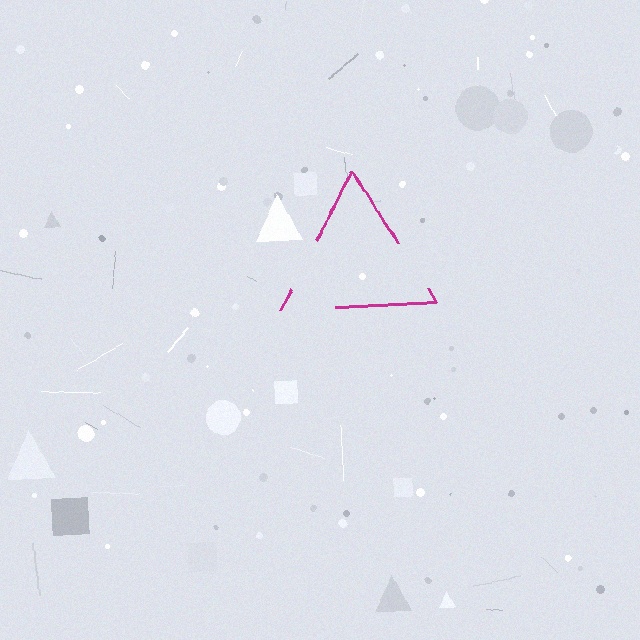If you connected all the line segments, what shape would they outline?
They would outline a triangle.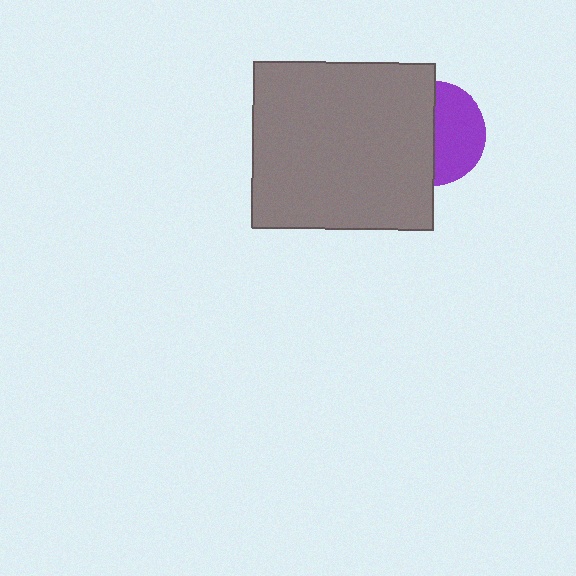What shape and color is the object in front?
The object in front is a gray rectangle.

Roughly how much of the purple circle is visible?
About half of it is visible (roughly 48%).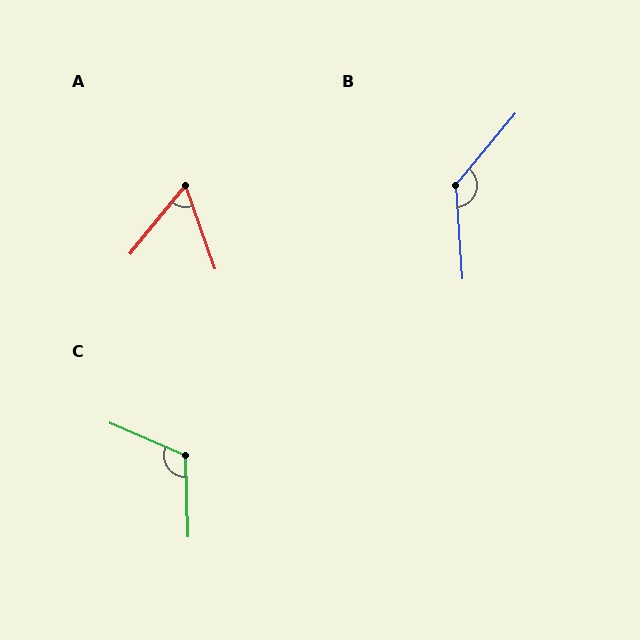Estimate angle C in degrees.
Approximately 115 degrees.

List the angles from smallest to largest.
A (59°), C (115°), B (136°).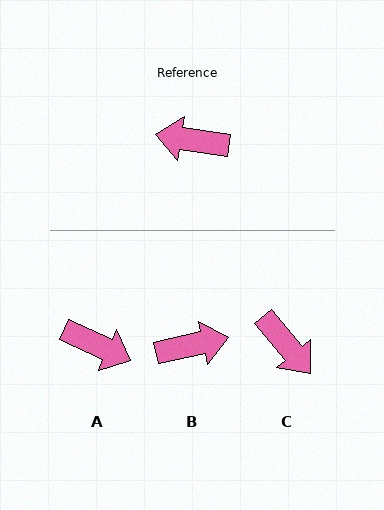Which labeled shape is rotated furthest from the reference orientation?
A, about 164 degrees away.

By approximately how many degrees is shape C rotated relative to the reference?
Approximately 138 degrees counter-clockwise.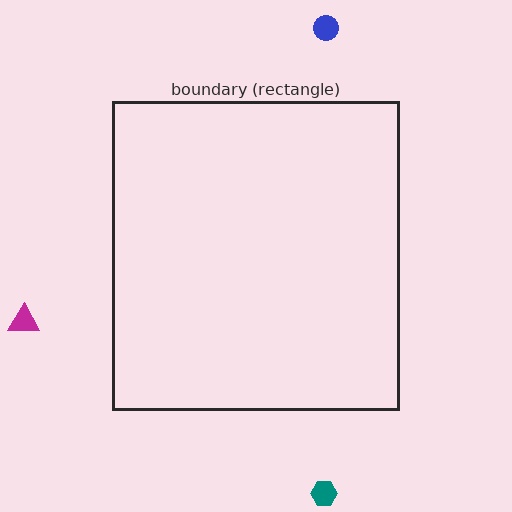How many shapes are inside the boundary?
0 inside, 3 outside.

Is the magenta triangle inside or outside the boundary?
Outside.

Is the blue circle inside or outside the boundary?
Outside.